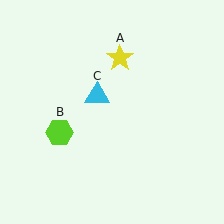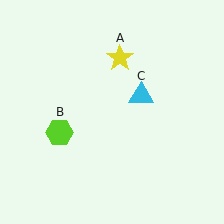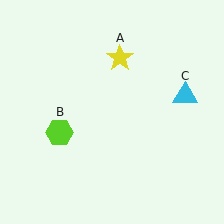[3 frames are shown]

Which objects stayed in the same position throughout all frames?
Yellow star (object A) and lime hexagon (object B) remained stationary.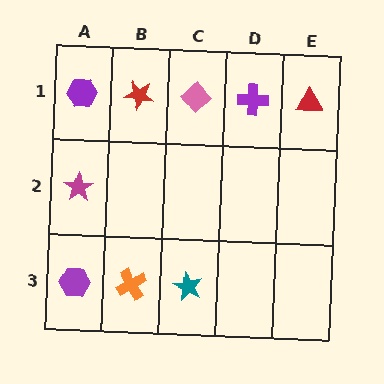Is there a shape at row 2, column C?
No, that cell is empty.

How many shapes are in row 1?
5 shapes.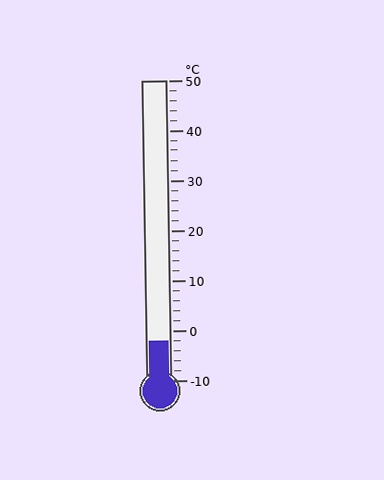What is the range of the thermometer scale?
The thermometer scale ranges from -10°C to 50°C.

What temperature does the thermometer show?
The thermometer shows approximately -2°C.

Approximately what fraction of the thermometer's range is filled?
The thermometer is filled to approximately 15% of its range.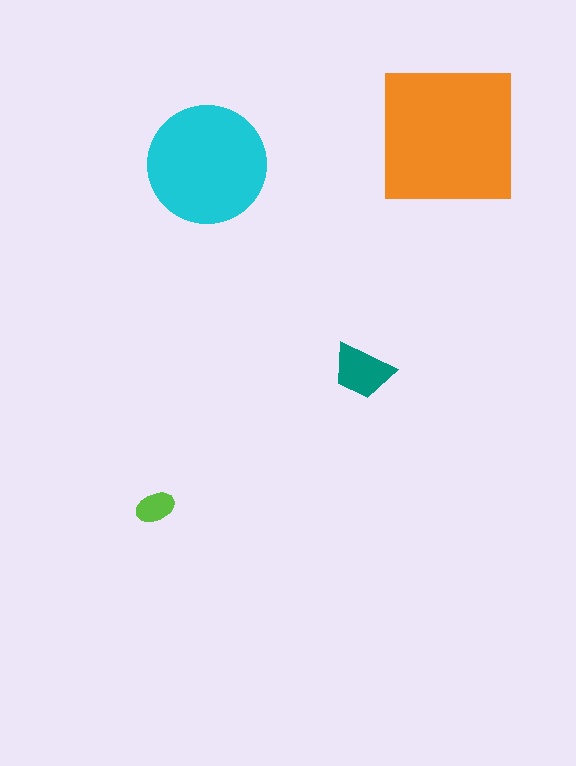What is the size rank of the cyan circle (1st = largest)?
2nd.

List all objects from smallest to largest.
The lime ellipse, the teal trapezoid, the cyan circle, the orange square.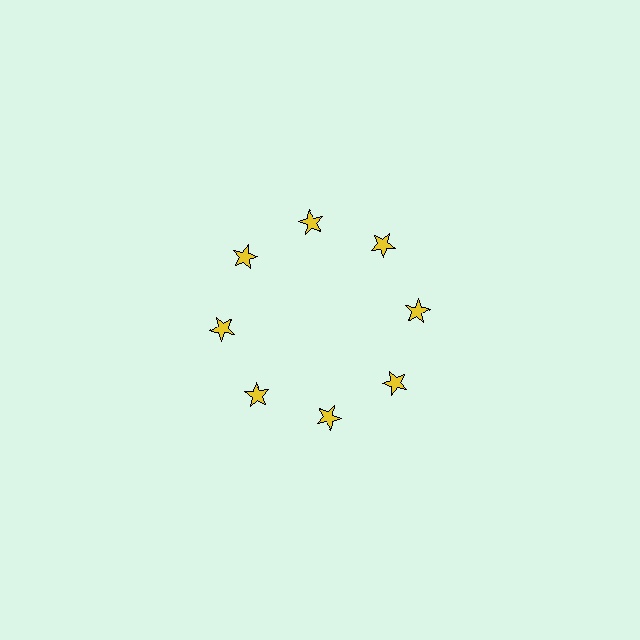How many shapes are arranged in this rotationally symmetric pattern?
There are 8 shapes, arranged in 8 groups of 1.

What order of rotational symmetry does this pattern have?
This pattern has 8-fold rotational symmetry.